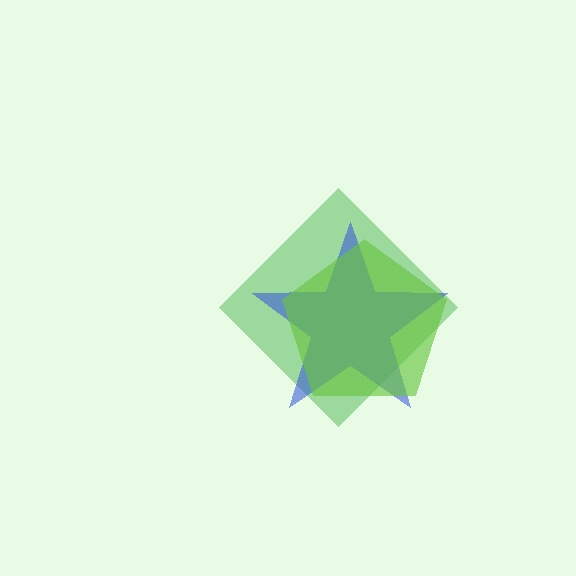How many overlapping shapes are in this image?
There are 3 overlapping shapes in the image.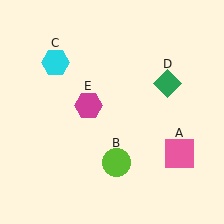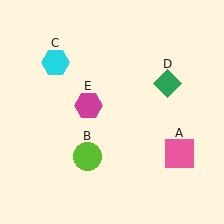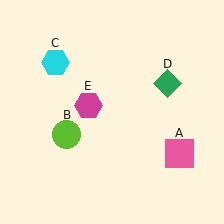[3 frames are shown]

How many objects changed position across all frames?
1 object changed position: lime circle (object B).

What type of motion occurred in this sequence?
The lime circle (object B) rotated clockwise around the center of the scene.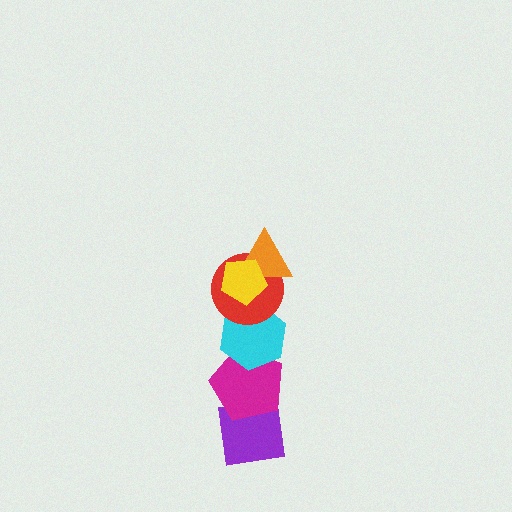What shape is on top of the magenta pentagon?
The cyan hexagon is on top of the magenta pentagon.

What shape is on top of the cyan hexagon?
The red circle is on top of the cyan hexagon.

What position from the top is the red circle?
The red circle is 3rd from the top.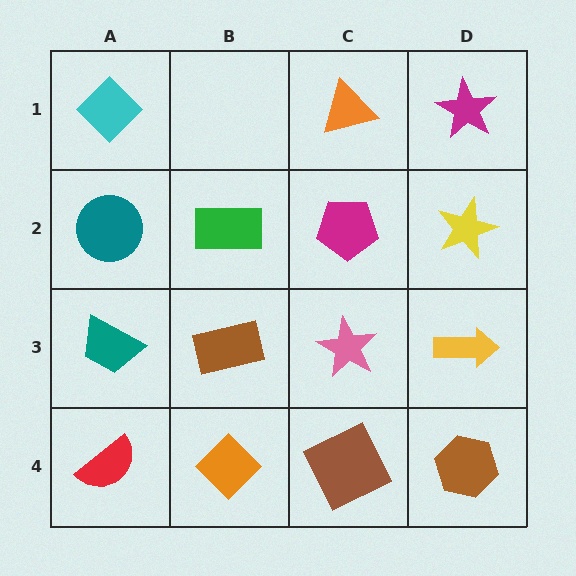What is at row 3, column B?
A brown rectangle.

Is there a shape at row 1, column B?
No, that cell is empty.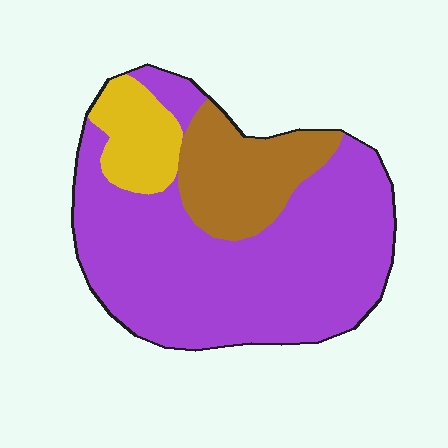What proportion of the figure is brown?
Brown covers about 20% of the figure.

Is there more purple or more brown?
Purple.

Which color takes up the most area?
Purple, at roughly 70%.